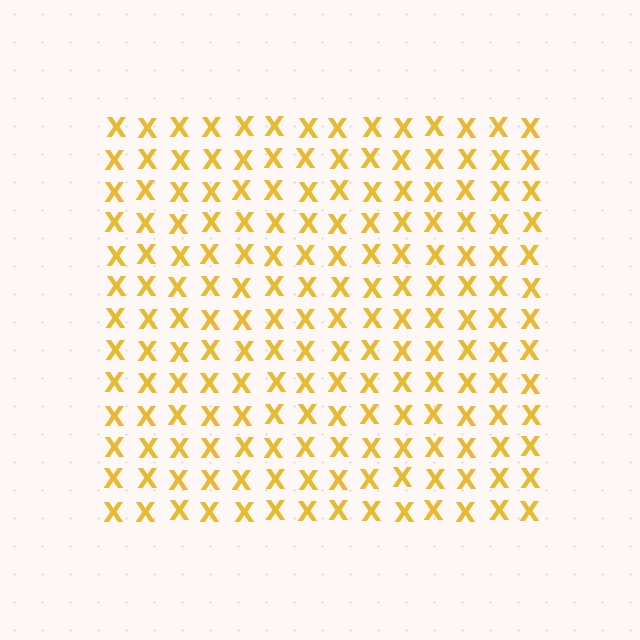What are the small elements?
The small elements are letter X's.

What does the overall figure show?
The overall figure shows a square.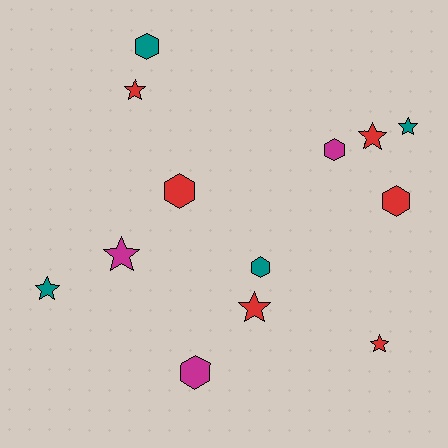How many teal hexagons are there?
There are 2 teal hexagons.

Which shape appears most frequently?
Star, with 7 objects.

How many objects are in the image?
There are 13 objects.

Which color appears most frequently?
Red, with 6 objects.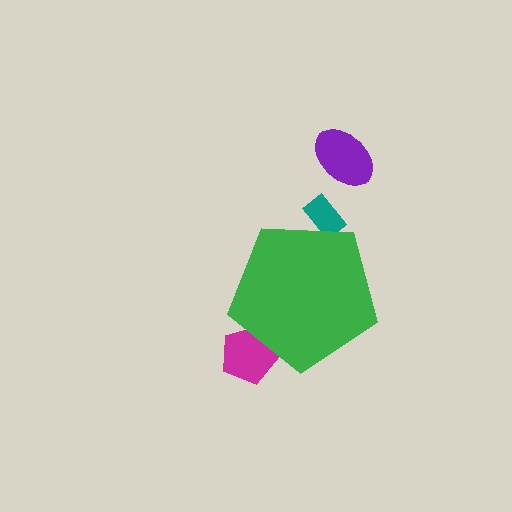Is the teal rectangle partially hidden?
Yes, the teal rectangle is partially hidden behind the green pentagon.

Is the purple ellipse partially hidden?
No, the purple ellipse is fully visible.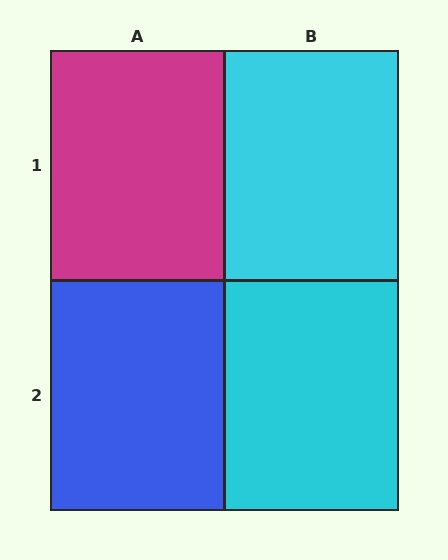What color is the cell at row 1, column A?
Magenta.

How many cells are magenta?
1 cell is magenta.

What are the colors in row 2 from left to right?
Blue, cyan.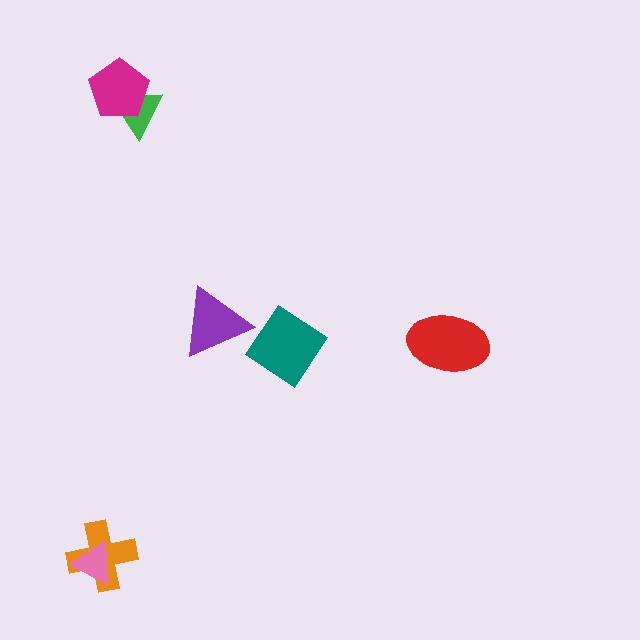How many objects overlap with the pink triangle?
1 object overlaps with the pink triangle.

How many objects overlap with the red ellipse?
0 objects overlap with the red ellipse.